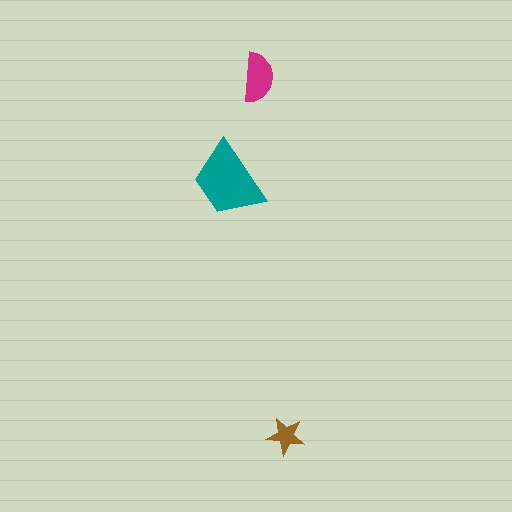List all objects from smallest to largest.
The brown star, the magenta semicircle, the teal trapezoid.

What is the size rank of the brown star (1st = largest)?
3rd.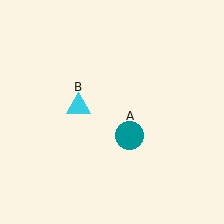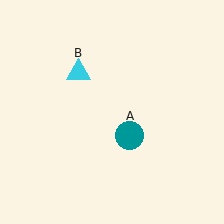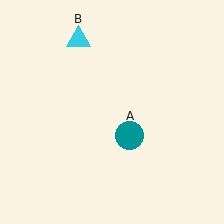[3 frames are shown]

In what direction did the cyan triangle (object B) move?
The cyan triangle (object B) moved up.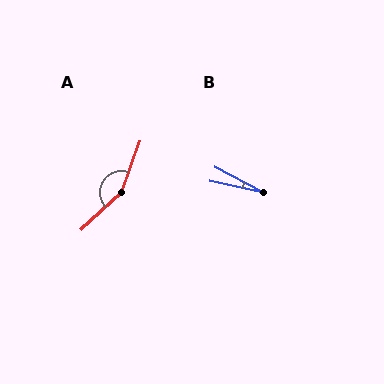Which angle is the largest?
A, at approximately 152 degrees.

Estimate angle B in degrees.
Approximately 16 degrees.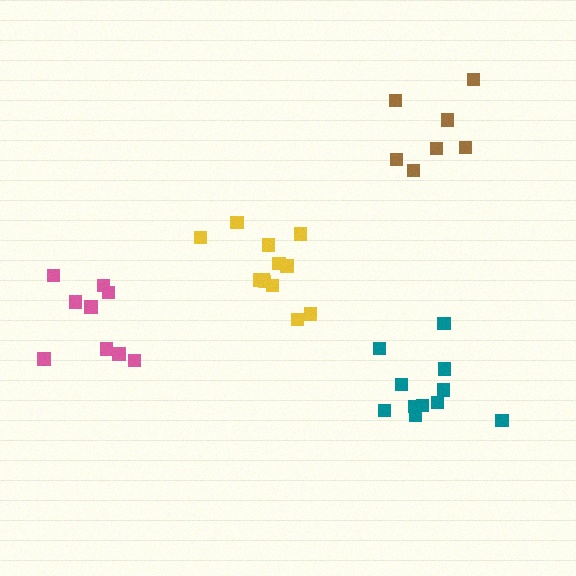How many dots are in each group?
Group 1: 11 dots, Group 2: 12 dots, Group 3: 7 dots, Group 4: 9 dots (39 total).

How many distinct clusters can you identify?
There are 4 distinct clusters.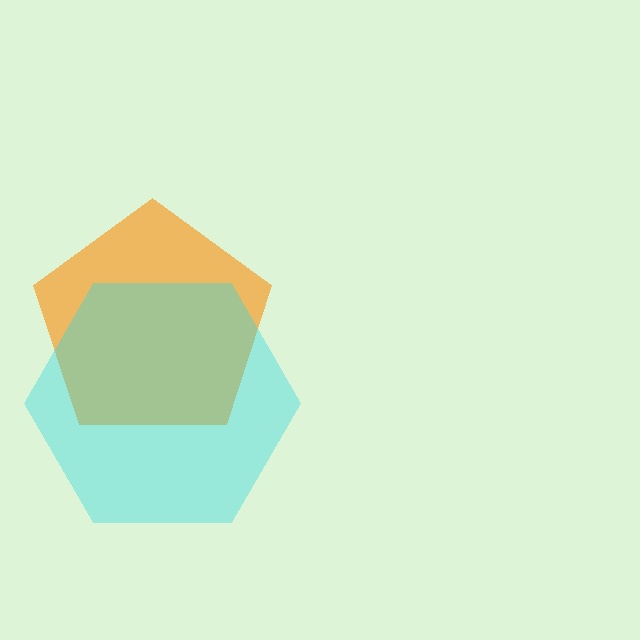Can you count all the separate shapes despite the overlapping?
Yes, there are 2 separate shapes.